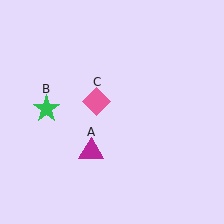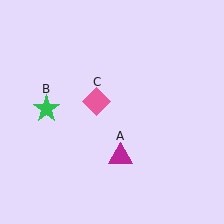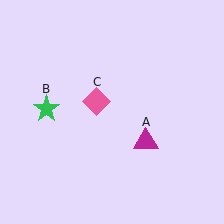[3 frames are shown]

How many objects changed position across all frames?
1 object changed position: magenta triangle (object A).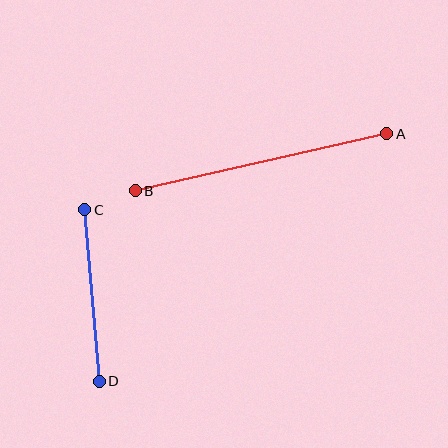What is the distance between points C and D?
The distance is approximately 172 pixels.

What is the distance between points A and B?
The distance is approximately 257 pixels.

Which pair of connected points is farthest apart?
Points A and B are farthest apart.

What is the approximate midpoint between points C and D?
The midpoint is at approximately (92, 296) pixels.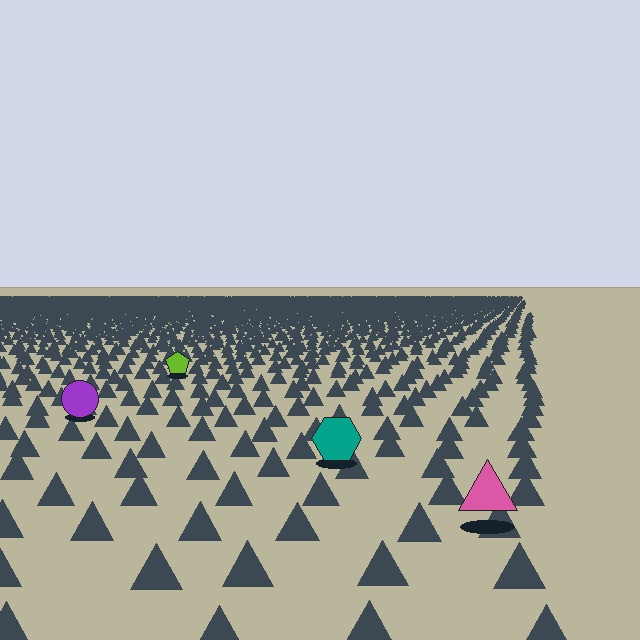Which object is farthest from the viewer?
The lime pentagon is farthest from the viewer. It appears smaller and the ground texture around it is denser.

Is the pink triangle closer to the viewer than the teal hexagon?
Yes. The pink triangle is closer — you can tell from the texture gradient: the ground texture is coarser near it.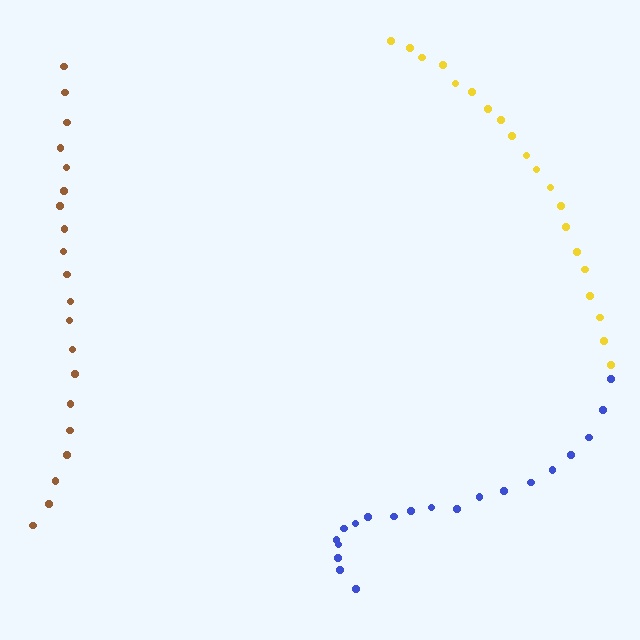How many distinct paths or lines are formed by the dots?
There are 3 distinct paths.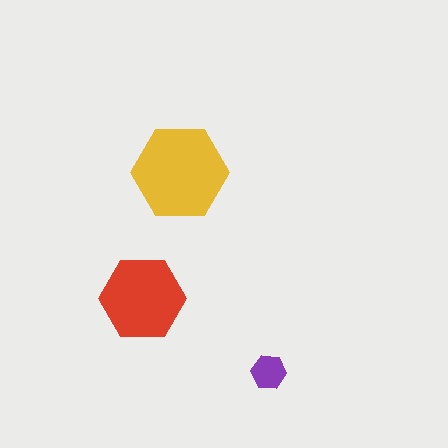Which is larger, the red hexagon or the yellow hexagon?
The yellow one.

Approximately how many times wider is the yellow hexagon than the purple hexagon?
About 2.5 times wider.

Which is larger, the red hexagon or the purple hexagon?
The red one.